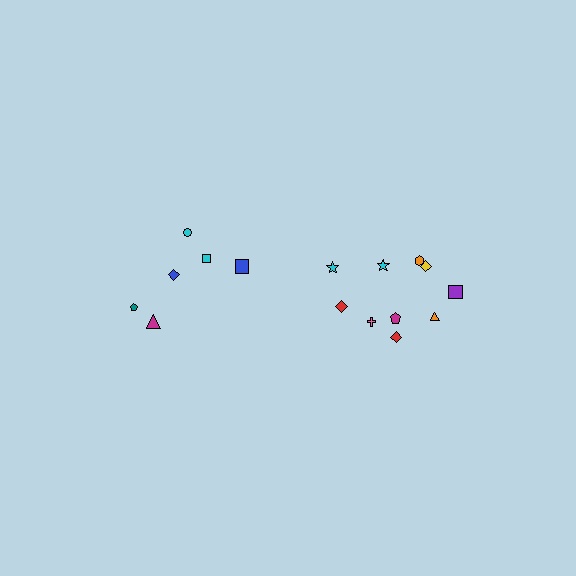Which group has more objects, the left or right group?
The right group.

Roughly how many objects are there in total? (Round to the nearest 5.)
Roughly 15 objects in total.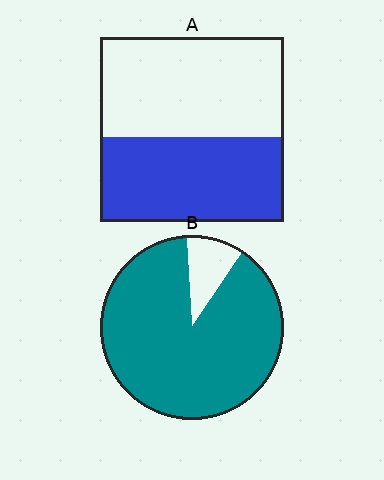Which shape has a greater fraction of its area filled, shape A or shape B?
Shape B.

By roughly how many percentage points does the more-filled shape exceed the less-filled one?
By roughly 45 percentage points (B over A).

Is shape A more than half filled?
No.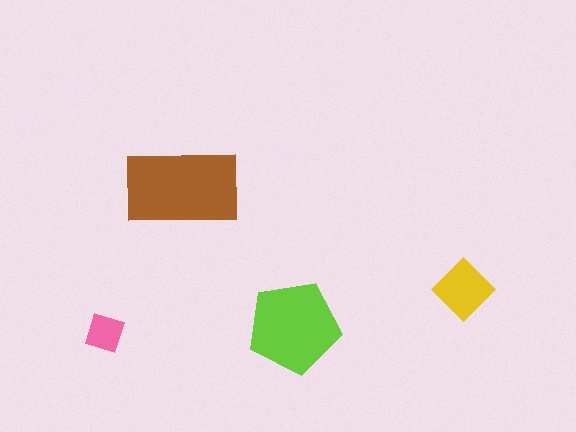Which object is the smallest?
The pink square.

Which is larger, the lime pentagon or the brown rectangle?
The brown rectangle.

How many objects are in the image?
There are 4 objects in the image.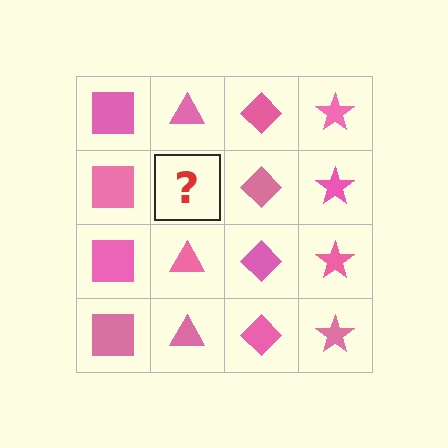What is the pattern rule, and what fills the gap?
The rule is that each column has a consistent shape. The gap should be filled with a pink triangle.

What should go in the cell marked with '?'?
The missing cell should contain a pink triangle.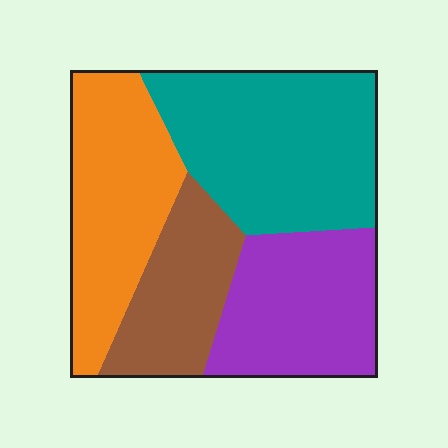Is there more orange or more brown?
Orange.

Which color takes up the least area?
Brown, at roughly 15%.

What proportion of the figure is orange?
Orange takes up about one quarter (1/4) of the figure.